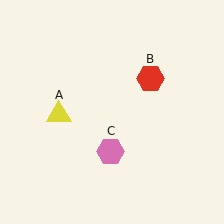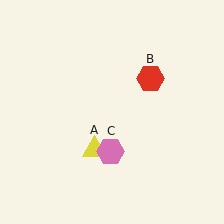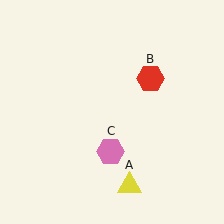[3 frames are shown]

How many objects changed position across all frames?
1 object changed position: yellow triangle (object A).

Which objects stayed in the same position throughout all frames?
Red hexagon (object B) and pink hexagon (object C) remained stationary.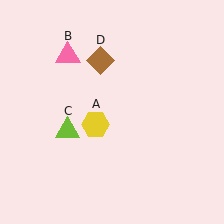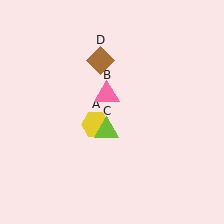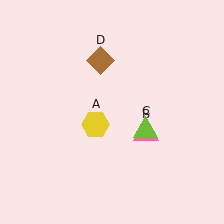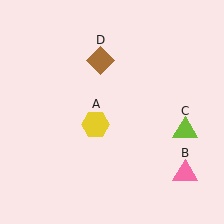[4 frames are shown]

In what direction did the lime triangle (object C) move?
The lime triangle (object C) moved right.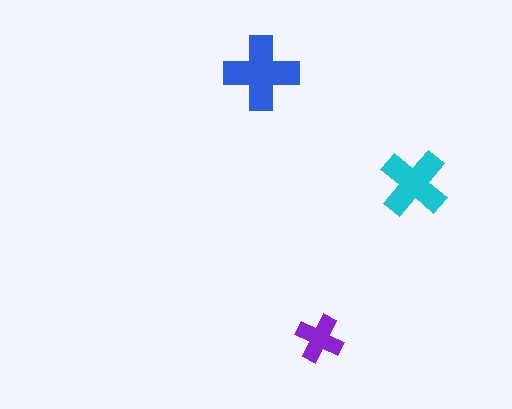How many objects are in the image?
There are 3 objects in the image.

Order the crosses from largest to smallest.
the blue one, the cyan one, the purple one.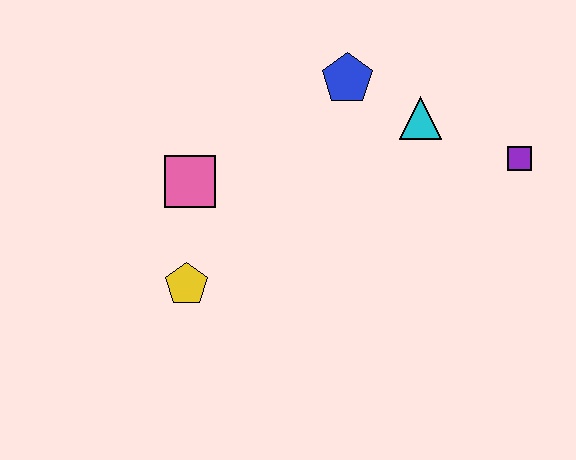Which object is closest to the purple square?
The cyan triangle is closest to the purple square.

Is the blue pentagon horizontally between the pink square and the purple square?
Yes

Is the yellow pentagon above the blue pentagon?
No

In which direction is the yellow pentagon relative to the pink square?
The yellow pentagon is below the pink square.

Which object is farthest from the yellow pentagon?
The purple square is farthest from the yellow pentagon.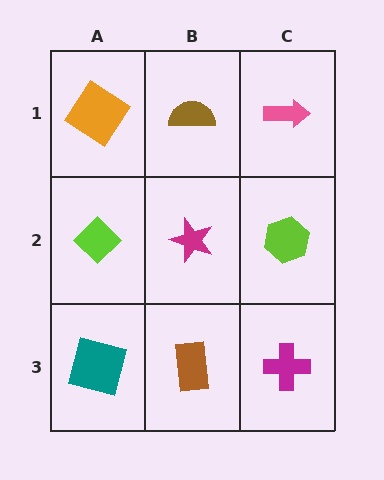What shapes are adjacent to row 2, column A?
An orange diamond (row 1, column A), a teal square (row 3, column A), a magenta star (row 2, column B).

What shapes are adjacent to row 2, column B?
A brown semicircle (row 1, column B), a brown rectangle (row 3, column B), a lime diamond (row 2, column A), a lime hexagon (row 2, column C).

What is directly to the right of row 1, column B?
A pink arrow.